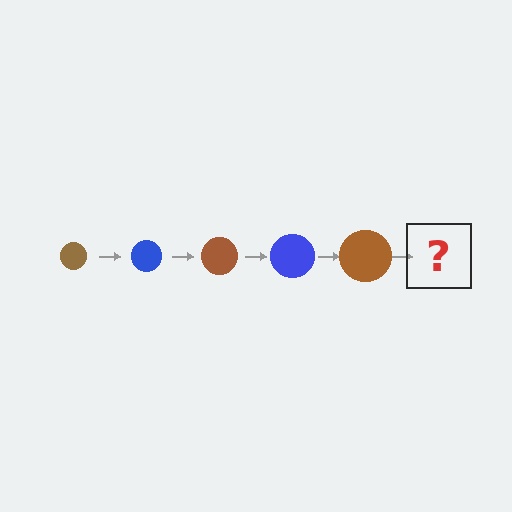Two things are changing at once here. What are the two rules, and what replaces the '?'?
The two rules are that the circle grows larger each step and the color cycles through brown and blue. The '?' should be a blue circle, larger than the previous one.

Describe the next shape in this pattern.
It should be a blue circle, larger than the previous one.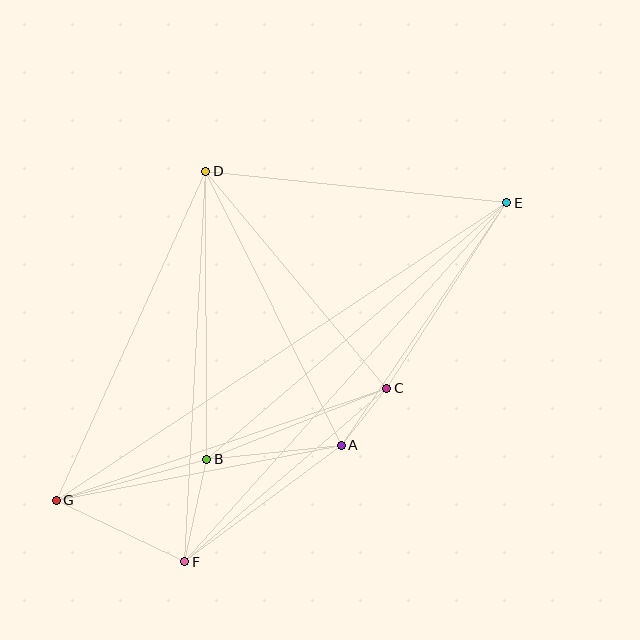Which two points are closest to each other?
Points A and C are closest to each other.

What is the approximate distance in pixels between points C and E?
The distance between C and E is approximately 221 pixels.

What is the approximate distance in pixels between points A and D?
The distance between A and D is approximately 306 pixels.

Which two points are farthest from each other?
Points E and G are farthest from each other.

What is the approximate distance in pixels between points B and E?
The distance between B and E is approximately 395 pixels.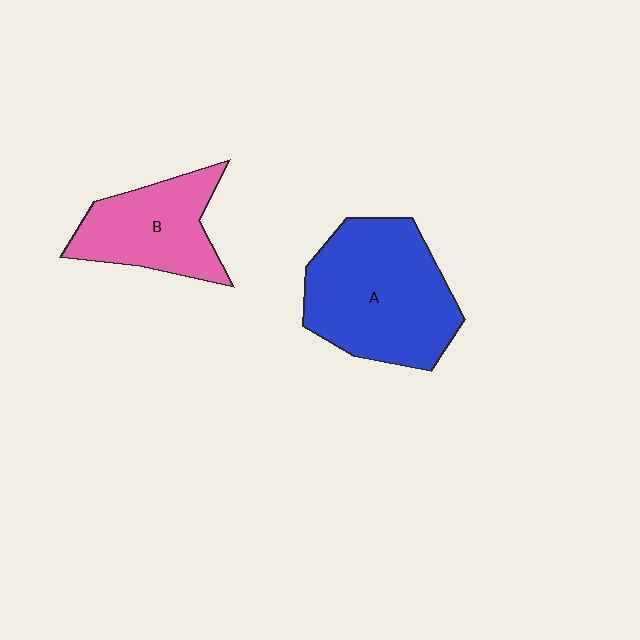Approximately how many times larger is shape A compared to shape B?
Approximately 1.6 times.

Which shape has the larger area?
Shape A (blue).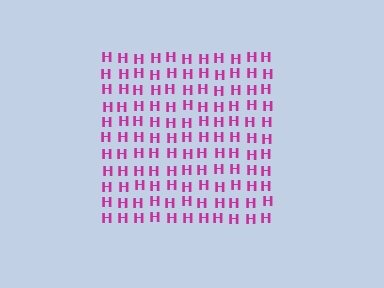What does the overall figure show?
The overall figure shows a square.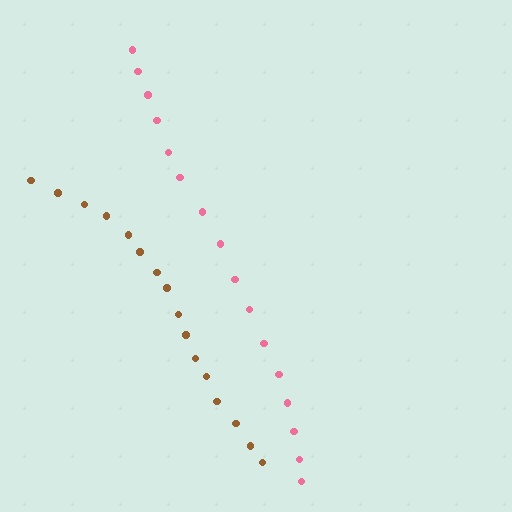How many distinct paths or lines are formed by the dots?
There are 2 distinct paths.